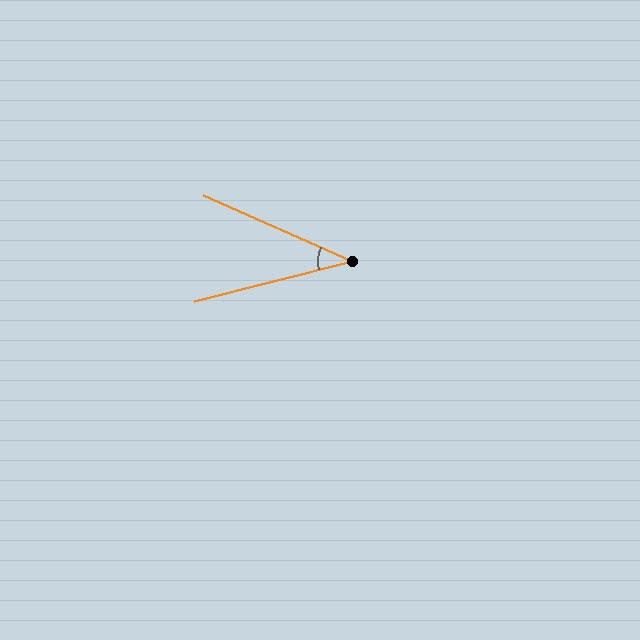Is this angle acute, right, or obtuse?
It is acute.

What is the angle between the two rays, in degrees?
Approximately 38 degrees.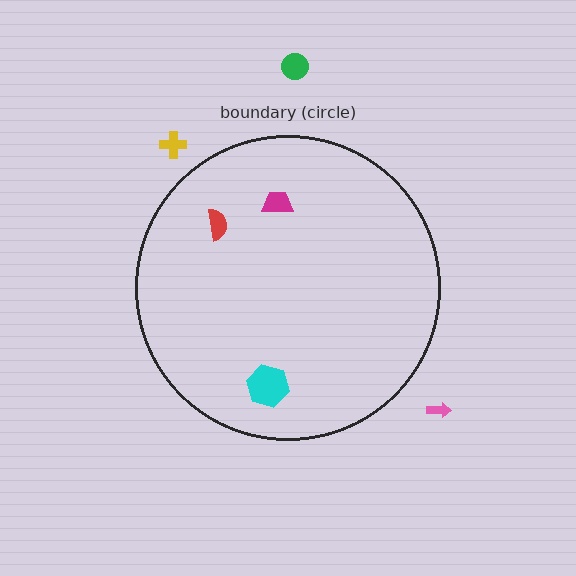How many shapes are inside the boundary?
3 inside, 3 outside.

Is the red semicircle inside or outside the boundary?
Inside.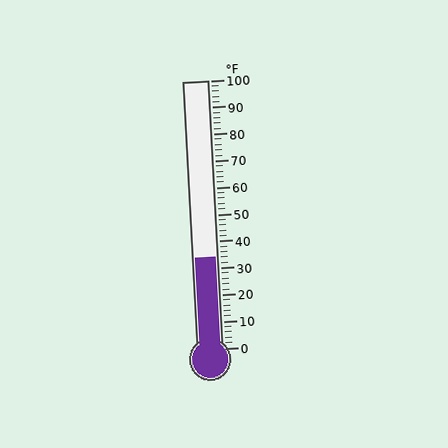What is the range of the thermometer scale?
The thermometer scale ranges from 0°F to 100°F.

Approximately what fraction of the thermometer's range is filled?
The thermometer is filled to approximately 35% of its range.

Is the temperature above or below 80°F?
The temperature is below 80°F.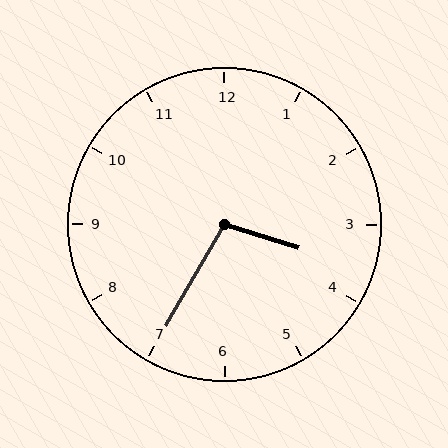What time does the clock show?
3:35.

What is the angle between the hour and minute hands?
Approximately 102 degrees.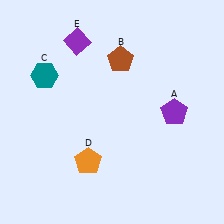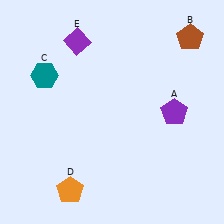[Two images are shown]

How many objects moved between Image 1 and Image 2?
2 objects moved between the two images.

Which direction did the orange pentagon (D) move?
The orange pentagon (D) moved down.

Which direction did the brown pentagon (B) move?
The brown pentagon (B) moved right.